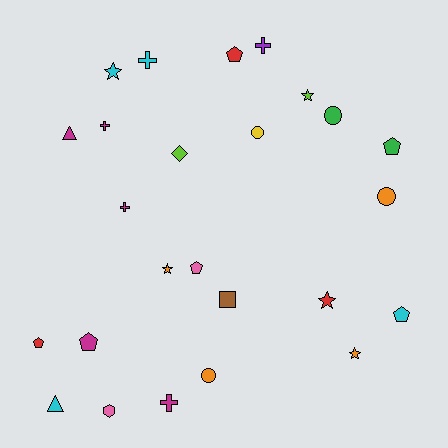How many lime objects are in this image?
There are 2 lime objects.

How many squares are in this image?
There is 1 square.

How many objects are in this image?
There are 25 objects.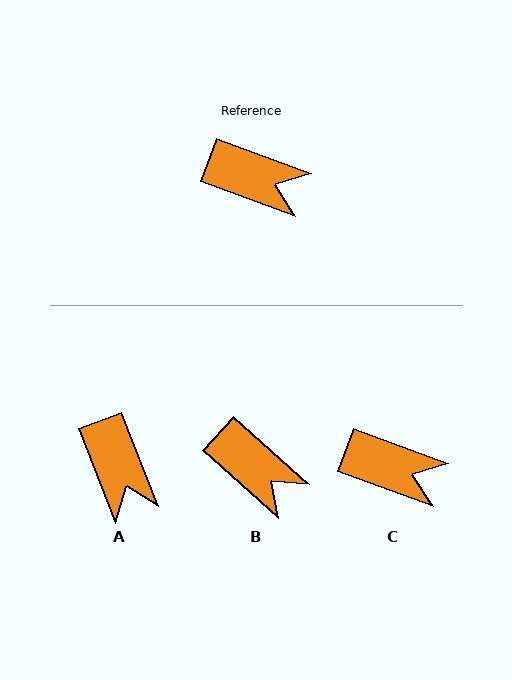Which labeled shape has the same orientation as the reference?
C.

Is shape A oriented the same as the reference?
No, it is off by about 48 degrees.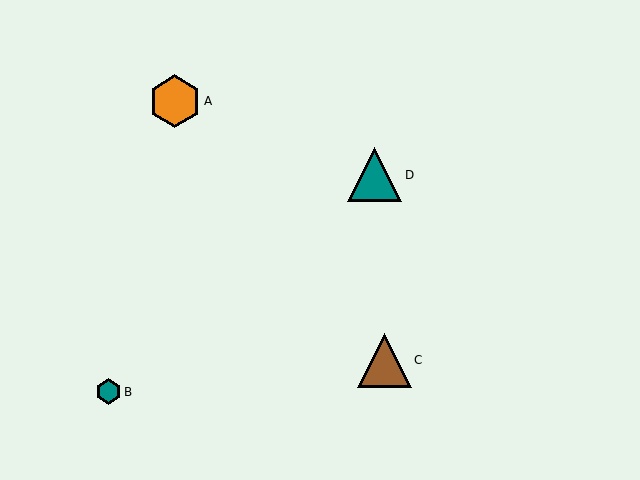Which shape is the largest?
The teal triangle (labeled D) is the largest.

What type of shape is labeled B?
Shape B is a teal hexagon.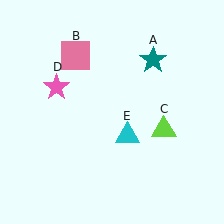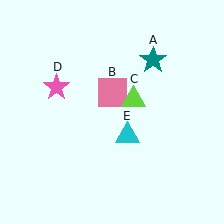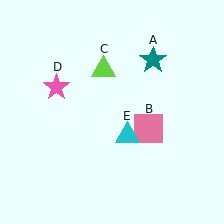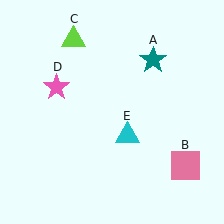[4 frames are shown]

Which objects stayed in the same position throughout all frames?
Teal star (object A) and pink star (object D) and cyan triangle (object E) remained stationary.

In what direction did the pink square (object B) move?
The pink square (object B) moved down and to the right.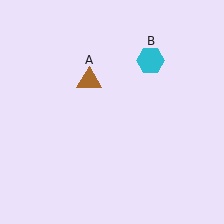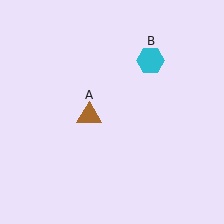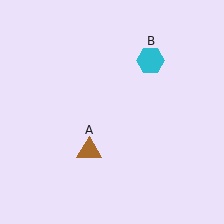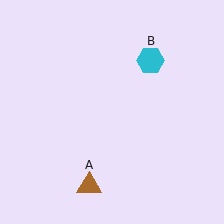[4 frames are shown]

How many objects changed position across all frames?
1 object changed position: brown triangle (object A).